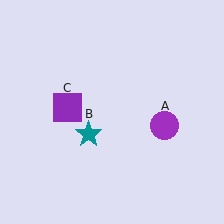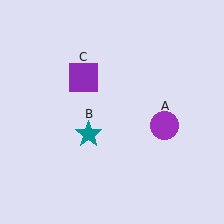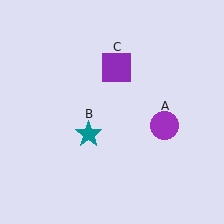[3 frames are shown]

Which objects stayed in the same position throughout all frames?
Purple circle (object A) and teal star (object B) remained stationary.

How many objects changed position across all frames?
1 object changed position: purple square (object C).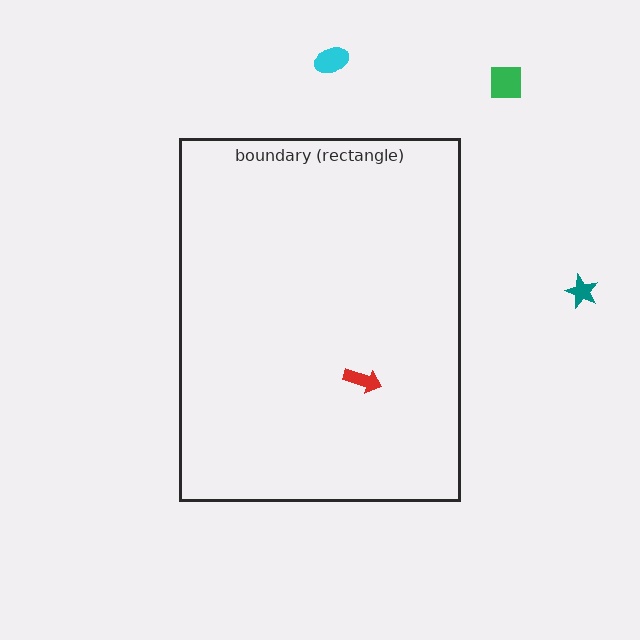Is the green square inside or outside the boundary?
Outside.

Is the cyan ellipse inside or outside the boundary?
Outside.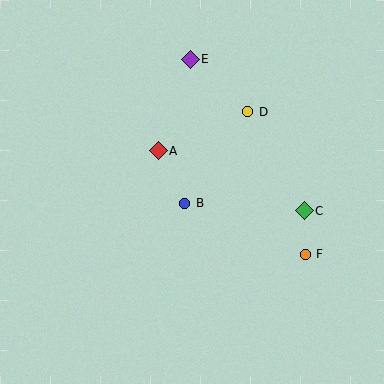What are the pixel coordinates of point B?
Point B is at (185, 203).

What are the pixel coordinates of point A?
Point A is at (158, 151).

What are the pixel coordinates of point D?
Point D is at (248, 112).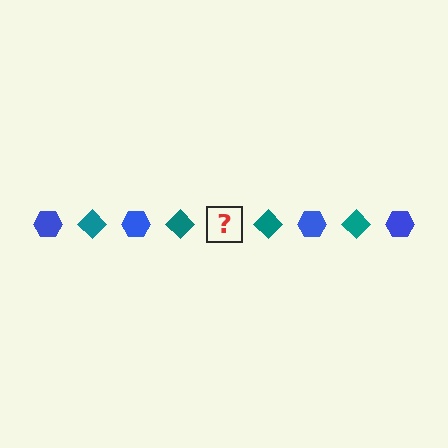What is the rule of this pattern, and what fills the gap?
The rule is that the pattern alternates between blue hexagon and teal diamond. The gap should be filled with a blue hexagon.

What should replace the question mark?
The question mark should be replaced with a blue hexagon.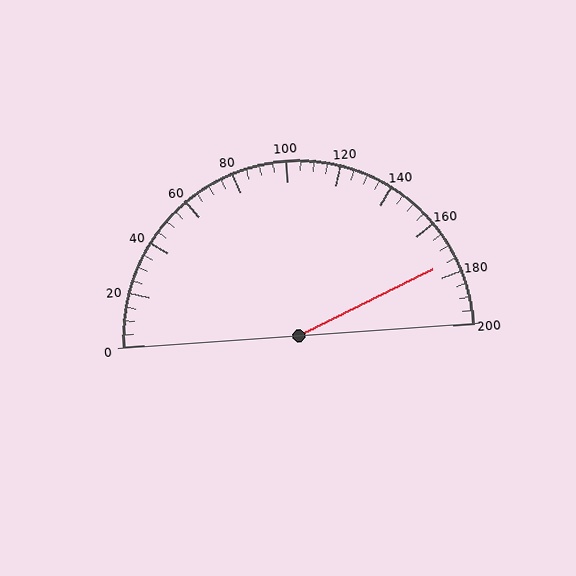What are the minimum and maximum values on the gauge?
The gauge ranges from 0 to 200.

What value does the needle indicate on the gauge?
The needle indicates approximately 175.